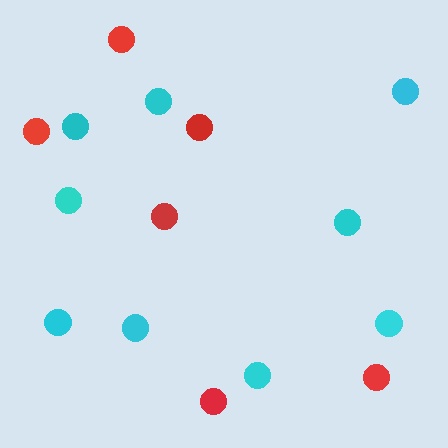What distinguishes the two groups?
There are 2 groups: one group of red circles (6) and one group of cyan circles (9).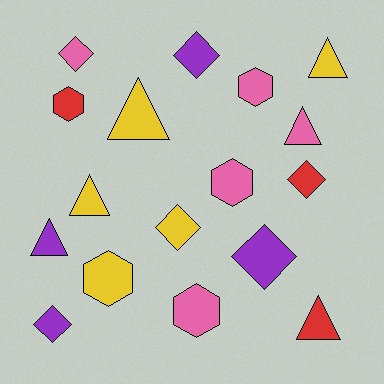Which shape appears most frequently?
Triangle, with 6 objects.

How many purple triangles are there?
There is 1 purple triangle.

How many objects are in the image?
There are 17 objects.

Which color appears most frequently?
Yellow, with 5 objects.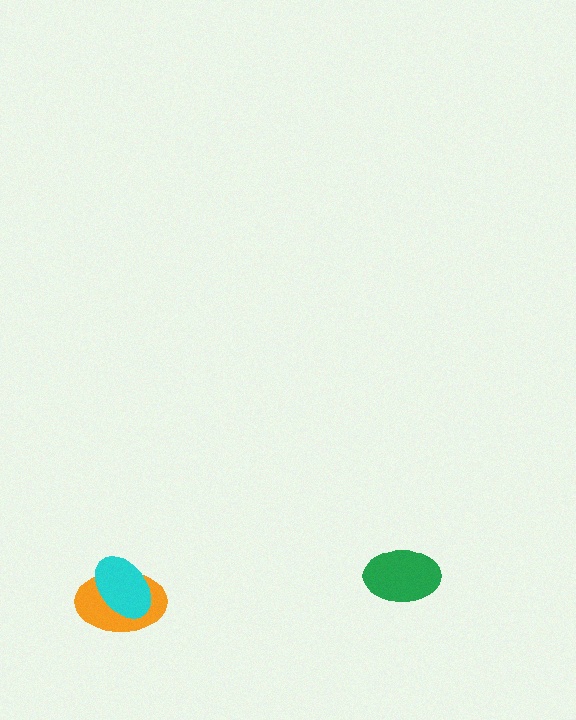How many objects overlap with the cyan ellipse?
1 object overlaps with the cyan ellipse.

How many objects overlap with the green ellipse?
0 objects overlap with the green ellipse.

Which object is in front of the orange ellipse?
The cyan ellipse is in front of the orange ellipse.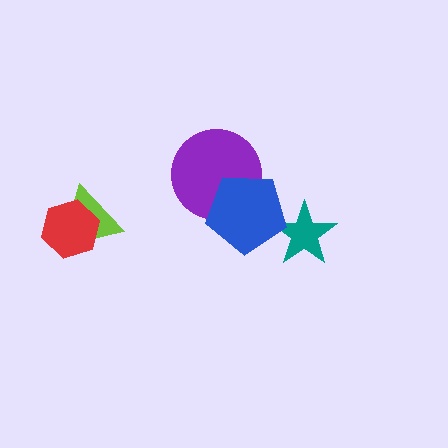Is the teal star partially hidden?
Yes, it is partially covered by another shape.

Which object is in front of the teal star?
The blue pentagon is in front of the teal star.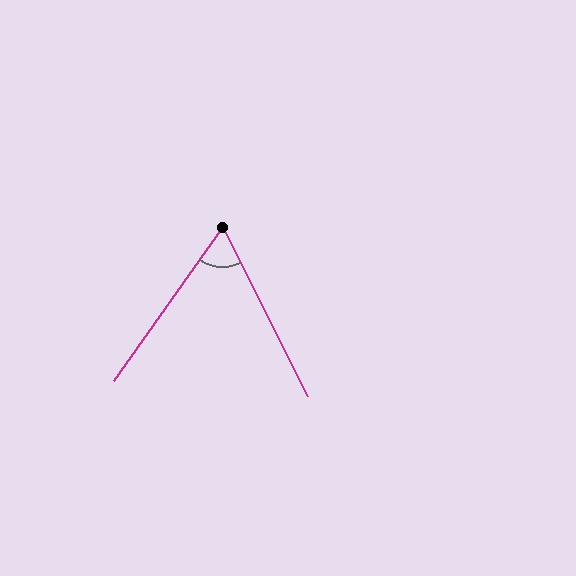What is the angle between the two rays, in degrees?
Approximately 62 degrees.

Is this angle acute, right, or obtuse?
It is acute.